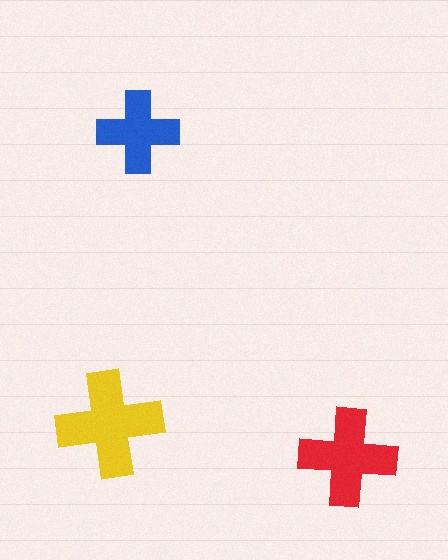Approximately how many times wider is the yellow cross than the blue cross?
About 1.5 times wider.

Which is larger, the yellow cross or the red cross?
The yellow one.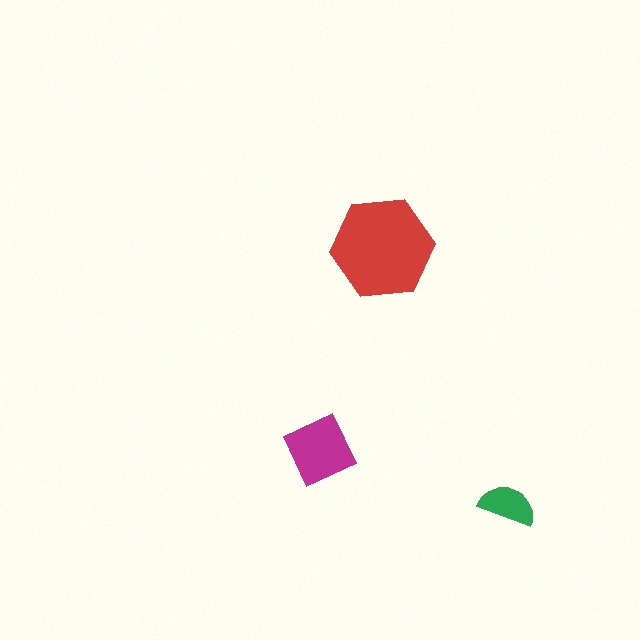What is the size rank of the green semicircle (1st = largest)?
3rd.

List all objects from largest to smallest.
The red hexagon, the magenta square, the green semicircle.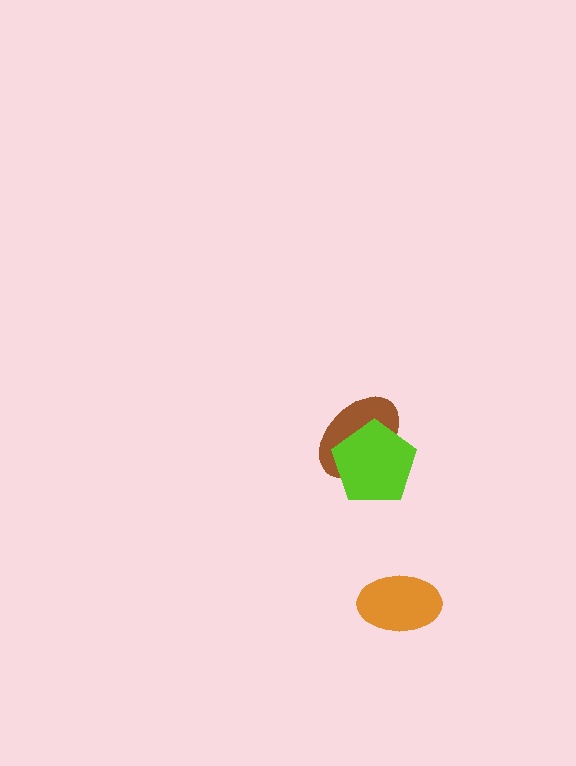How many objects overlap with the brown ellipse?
1 object overlaps with the brown ellipse.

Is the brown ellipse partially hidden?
Yes, it is partially covered by another shape.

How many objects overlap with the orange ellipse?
0 objects overlap with the orange ellipse.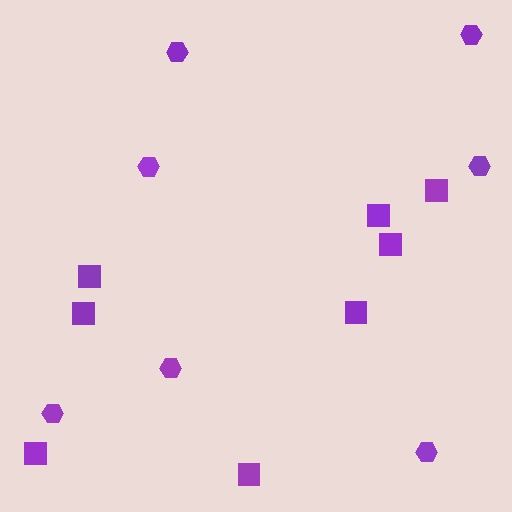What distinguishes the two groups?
There are 2 groups: one group of hexagons (7) and one group of squares (8).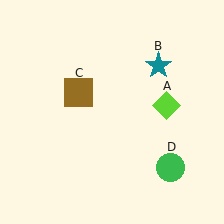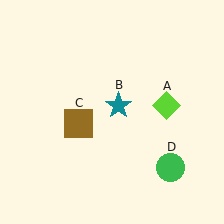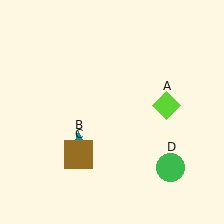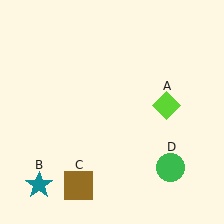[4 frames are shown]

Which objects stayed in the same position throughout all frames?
Lime diamond (object A) and green circle (object D) remained stationary.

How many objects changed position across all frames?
2 objects changed position: teal star (object B), brown square (object C).